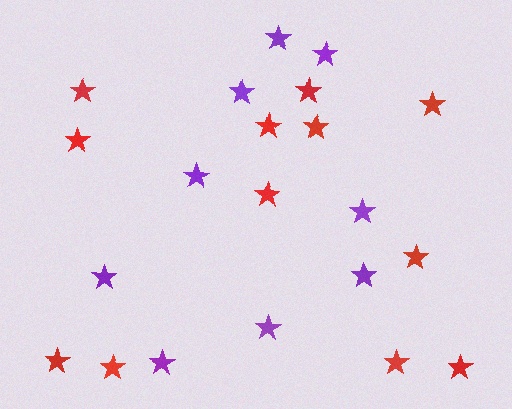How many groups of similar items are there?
There are 2 groups: one group of red stars (12) and one group of purple stars (9).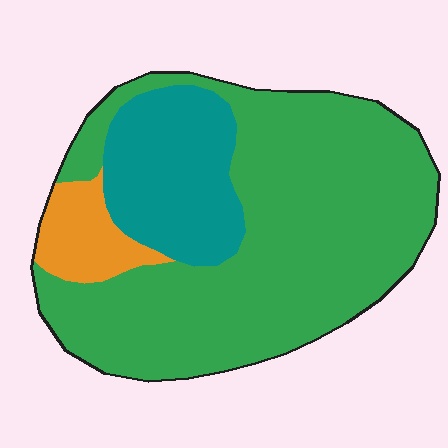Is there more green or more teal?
Green.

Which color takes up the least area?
Orange, at roughly 10%.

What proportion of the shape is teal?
Teal takes up between a sixth and a third of the shape.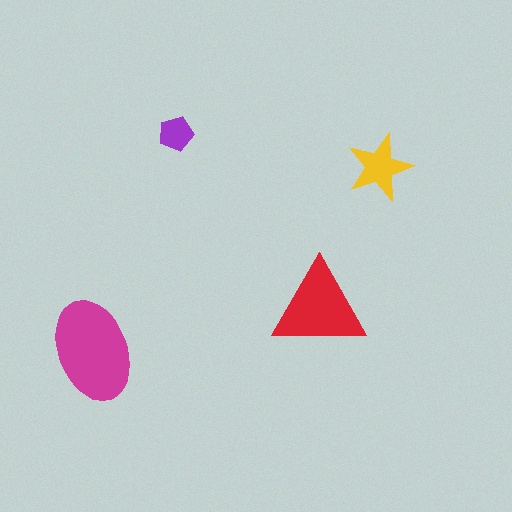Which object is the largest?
The magenta ellipse.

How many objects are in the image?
There are 4 objects in the image.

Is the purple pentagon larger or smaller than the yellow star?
Smaller.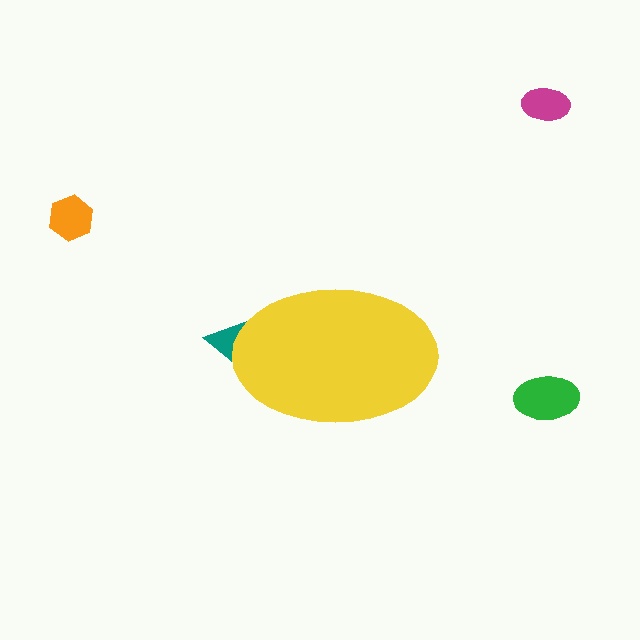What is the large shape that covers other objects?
A yellow ellipse.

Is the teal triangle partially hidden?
Yes, the teal triangle is partially hidden behind the yellow ellipse.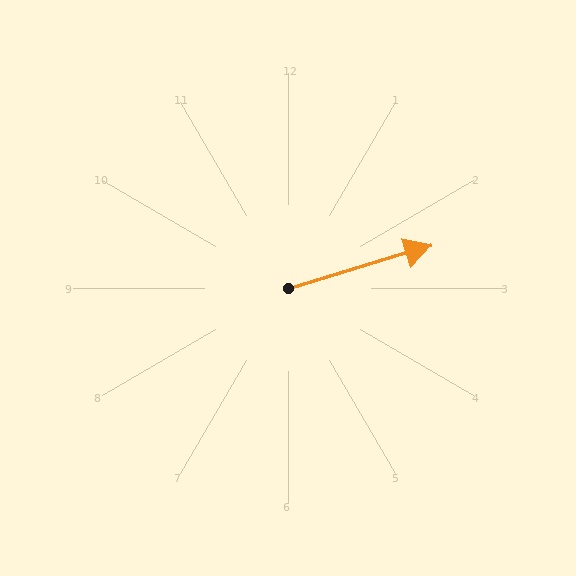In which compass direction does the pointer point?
East.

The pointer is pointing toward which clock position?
Roughly 2 o'clock.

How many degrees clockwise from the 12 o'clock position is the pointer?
Approximately 73 degrees.